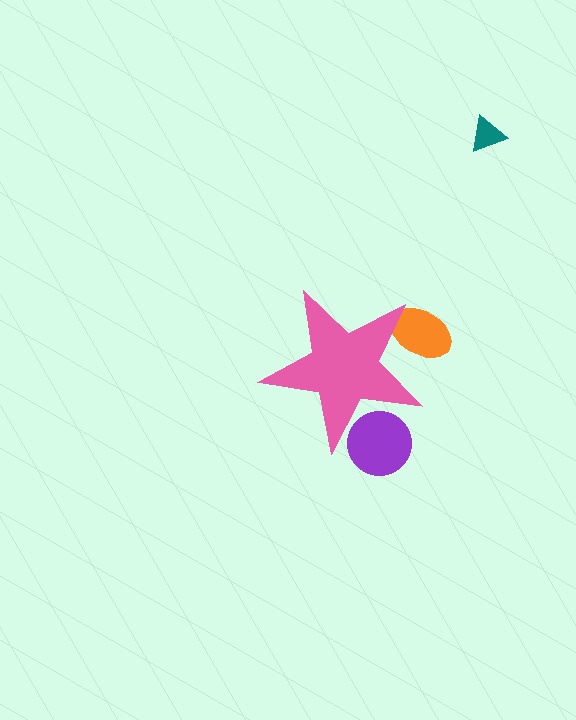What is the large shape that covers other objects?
A pink star.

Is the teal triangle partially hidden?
No, the teal triangle is fully visible.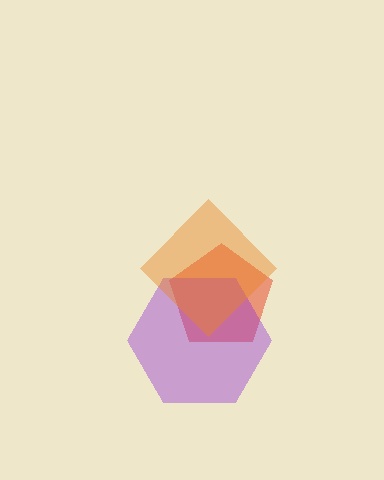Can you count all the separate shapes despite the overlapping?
Yes, there are 3 separate shapes.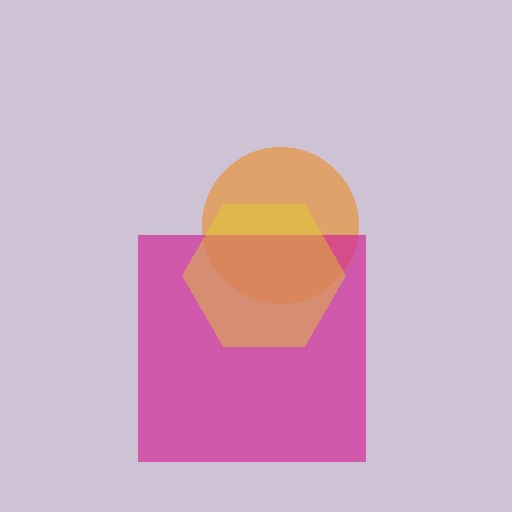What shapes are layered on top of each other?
The layered shapes are: an orange circle, a magenta square, a yellow hexagon.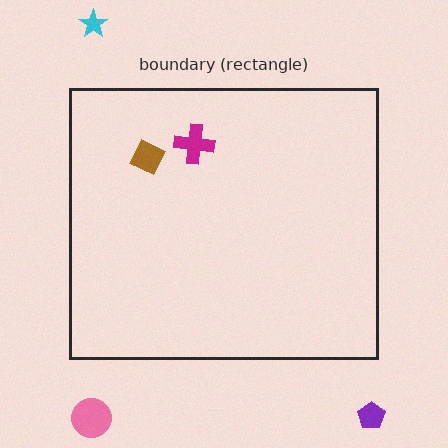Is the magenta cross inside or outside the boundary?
Inside.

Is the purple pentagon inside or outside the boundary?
Outside.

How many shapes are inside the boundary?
2 inside, 3 outside.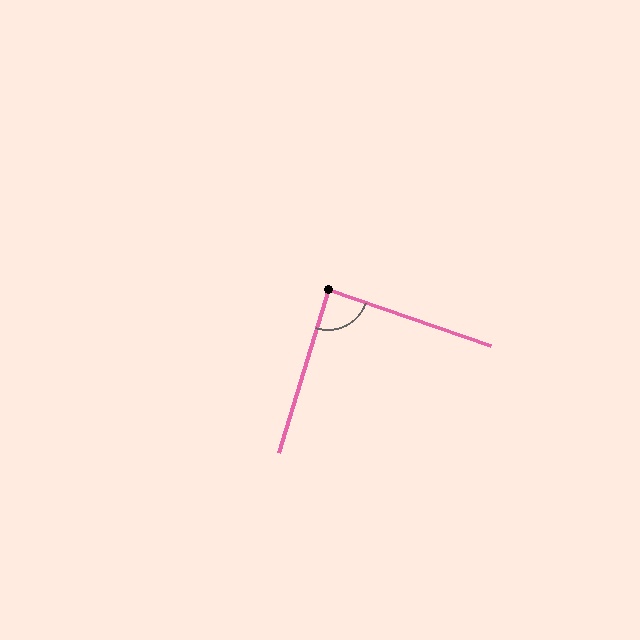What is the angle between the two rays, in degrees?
Approximately 88 degrees.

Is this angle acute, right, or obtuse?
It is approximately a right angle.